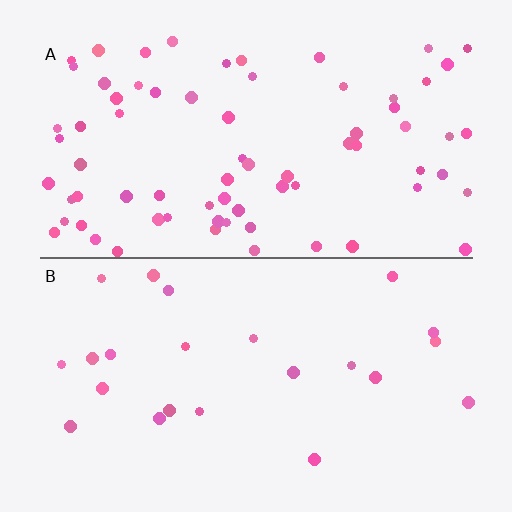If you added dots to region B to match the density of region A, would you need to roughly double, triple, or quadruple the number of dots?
Approximately triple.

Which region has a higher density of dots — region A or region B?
A (the top).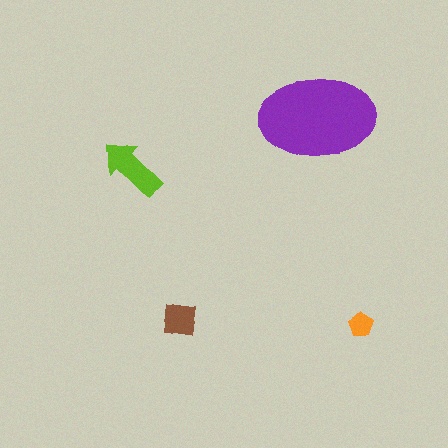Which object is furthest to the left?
The lime arrow is leftmost.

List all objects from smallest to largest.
The orange pentagon, the brown square, the lime arrow, the purple ellipse.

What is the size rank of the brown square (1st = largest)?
3rd.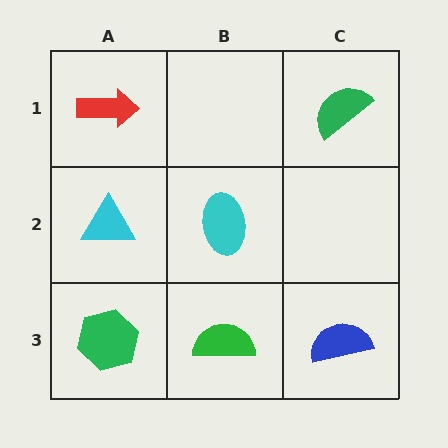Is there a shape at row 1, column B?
No, that cell is empty.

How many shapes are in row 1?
2 shapes.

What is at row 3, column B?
A green semicircle.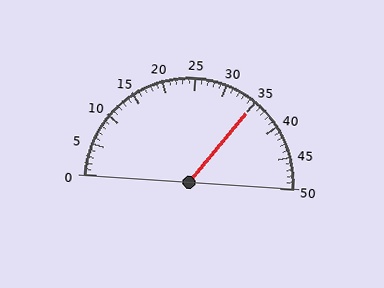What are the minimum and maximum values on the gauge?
The gauge ranges from 0 to 50.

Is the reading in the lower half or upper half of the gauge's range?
The reading is in the upper half of the range (0 to 50).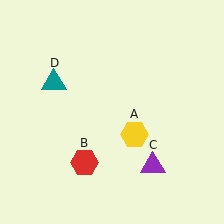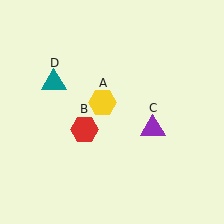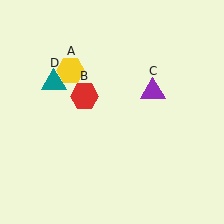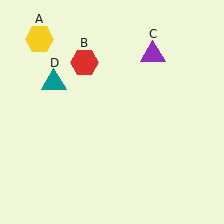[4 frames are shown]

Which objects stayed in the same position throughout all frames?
Teal triangle (object D) remained stationary.